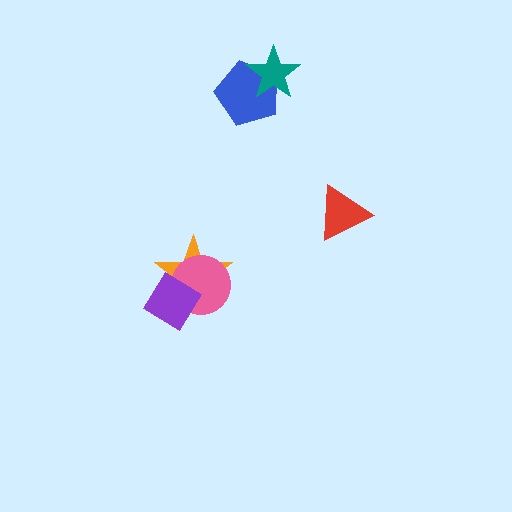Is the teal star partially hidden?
No, no other shape covers it.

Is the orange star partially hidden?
Yes, it is partially covered by another shape.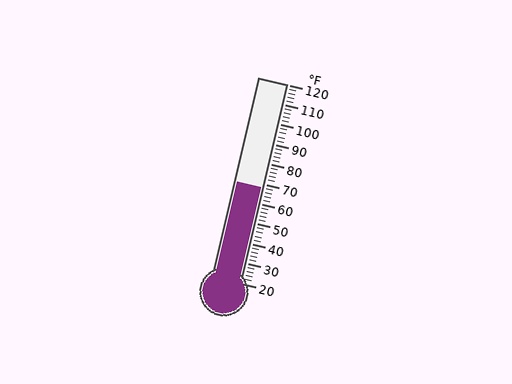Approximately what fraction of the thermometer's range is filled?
The thermometer is filled to approximately 50% of its range.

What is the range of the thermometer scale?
The thermometer scale ranges from 20°F to 120°F.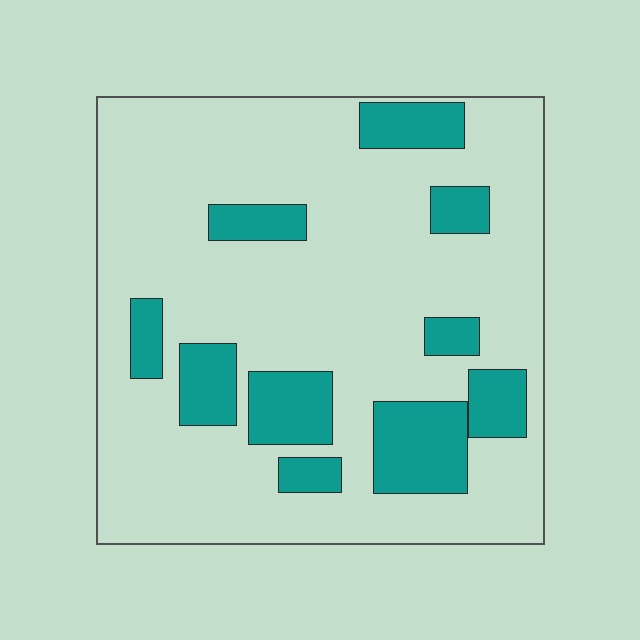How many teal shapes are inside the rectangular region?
10.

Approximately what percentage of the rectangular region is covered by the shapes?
Approximately 20%.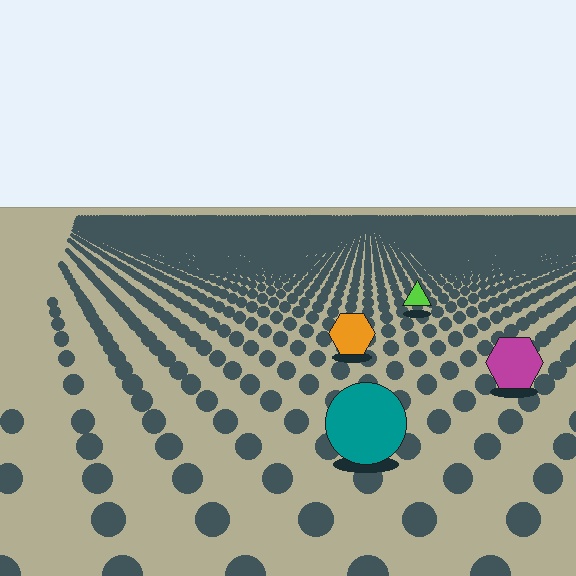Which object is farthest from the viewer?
The lime triangle is farthest from the viewer. It appears smaller and the ground texture around it is denser.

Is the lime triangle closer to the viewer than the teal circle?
No. The teal circle is closer — you can tell from the texture gradient: the ground texture is coarser near it.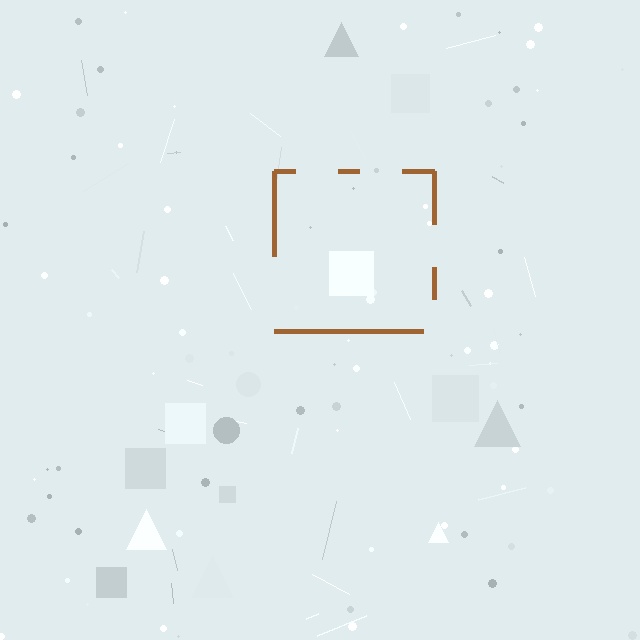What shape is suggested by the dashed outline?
The dashed outline suggests a square.